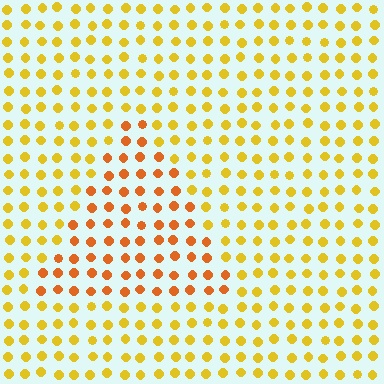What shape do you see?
I see a triangle.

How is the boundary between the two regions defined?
The boundary is defined purely by a slight shift in hue (about 28 degrees). Spacing, size, and orientation are identical on both sides.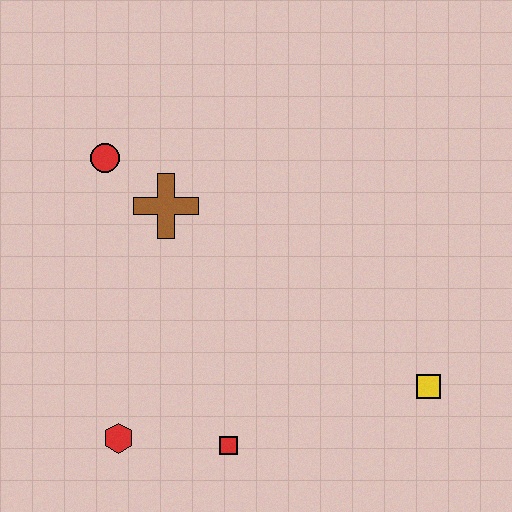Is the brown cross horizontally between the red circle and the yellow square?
Yes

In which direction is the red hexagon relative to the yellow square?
The red hexagon is to the left of the yellow square.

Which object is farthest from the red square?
The red circle is farthest from the red square.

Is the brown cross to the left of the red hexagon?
No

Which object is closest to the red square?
The red hexagon is closest to the red square.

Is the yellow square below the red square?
No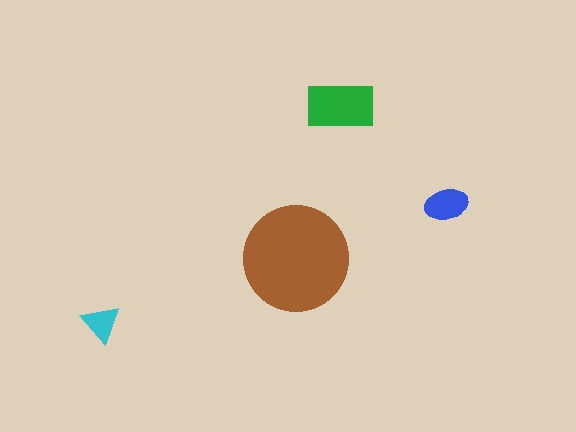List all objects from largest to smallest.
The brown circle, the green rectangle, the blue ellipse, the cyan triangle.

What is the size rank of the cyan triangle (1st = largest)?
4th.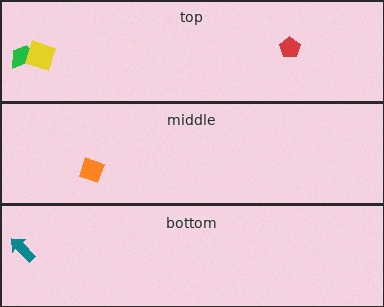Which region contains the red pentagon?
The top region.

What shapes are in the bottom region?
The teal arrow.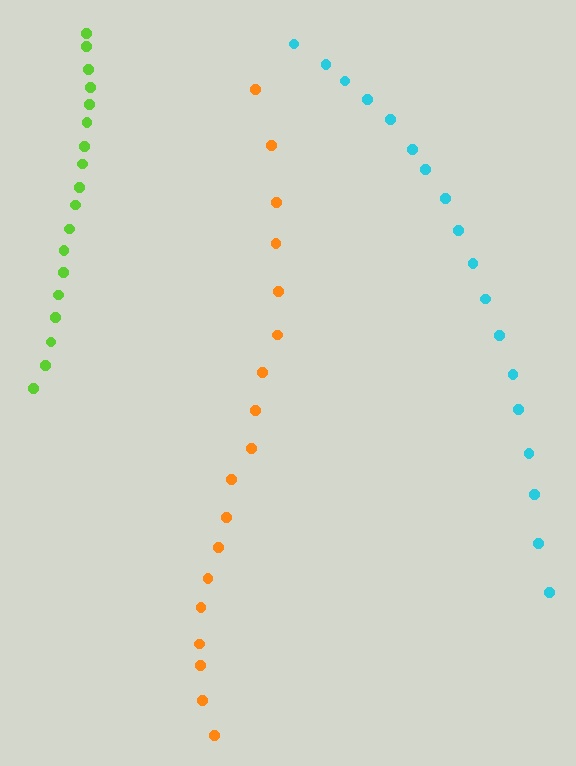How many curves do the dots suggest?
There are 3 distinct paths.